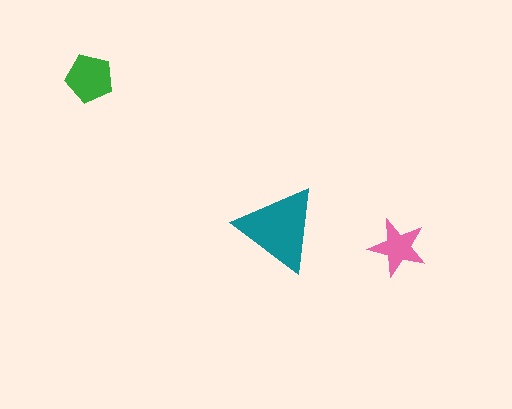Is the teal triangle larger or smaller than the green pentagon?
Larger.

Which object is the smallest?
The pink star.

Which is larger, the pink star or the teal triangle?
The teal triangle.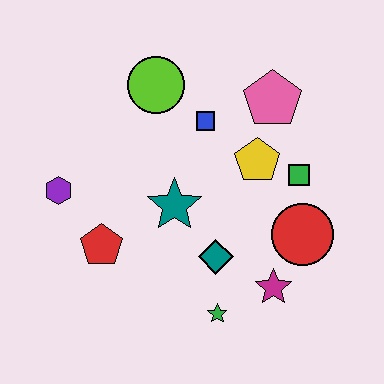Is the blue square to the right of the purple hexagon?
Yes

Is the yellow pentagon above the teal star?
Yes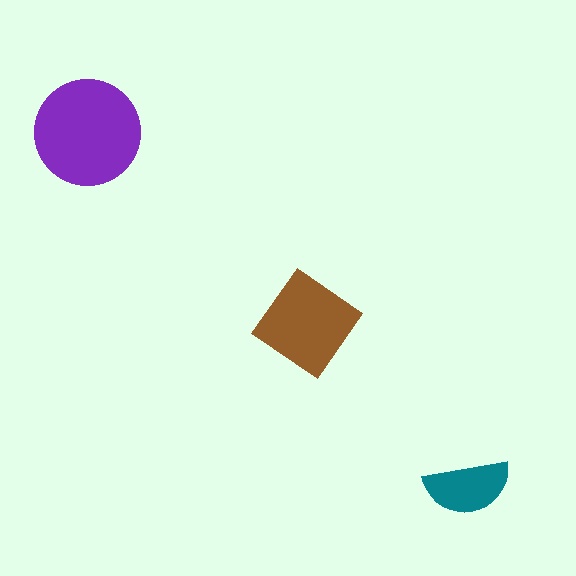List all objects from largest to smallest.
The purple circle, the brown diamond, the teal semicircle.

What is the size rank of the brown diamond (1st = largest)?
2nd.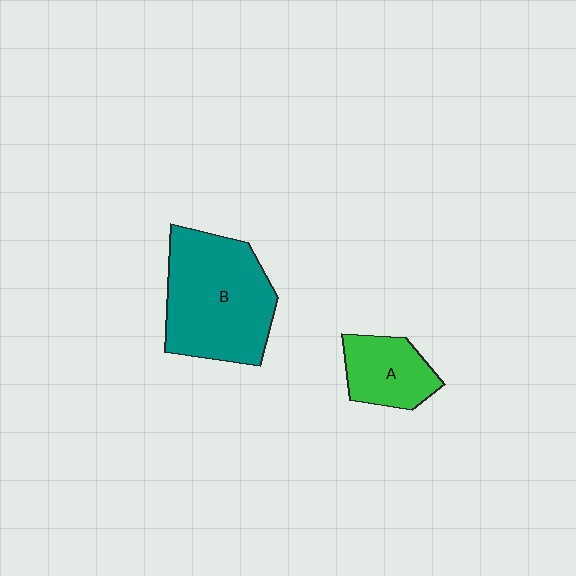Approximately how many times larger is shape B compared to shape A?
Approximately 2.2 times.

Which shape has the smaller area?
Shape A (green).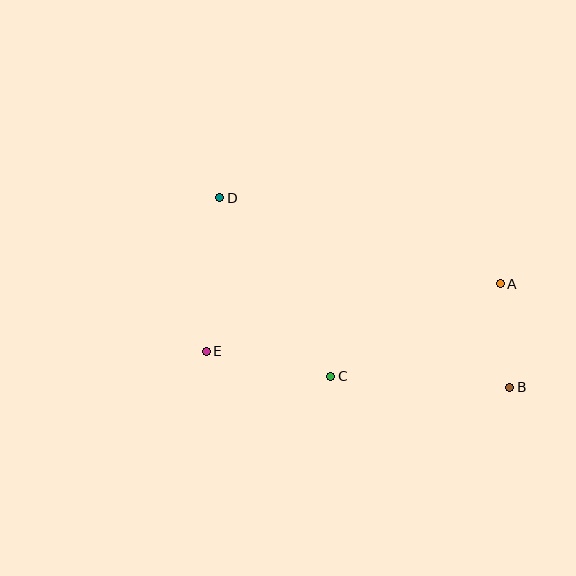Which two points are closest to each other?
Points A and B are closest to each other.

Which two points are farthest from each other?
Points B and D are farthest from each other.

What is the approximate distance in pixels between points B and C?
The distance between B and C is approximately 180 pixels.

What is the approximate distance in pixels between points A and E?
The distance between A and E is approximately 302 pixels.